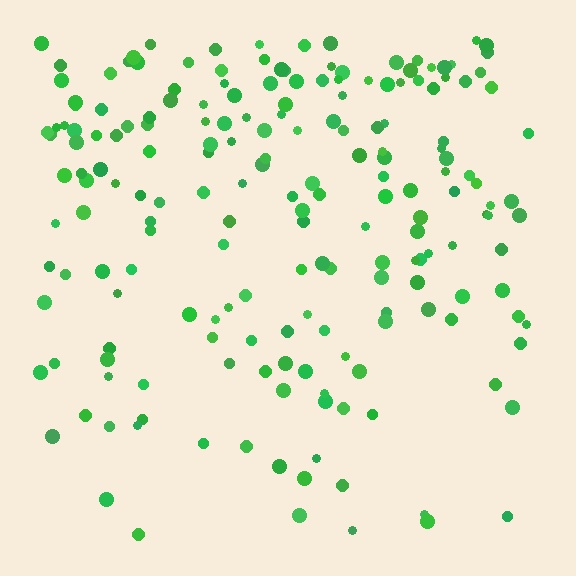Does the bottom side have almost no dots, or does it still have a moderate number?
Still a moderate number, just noticeably fewer than the top.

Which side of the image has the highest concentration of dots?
The top.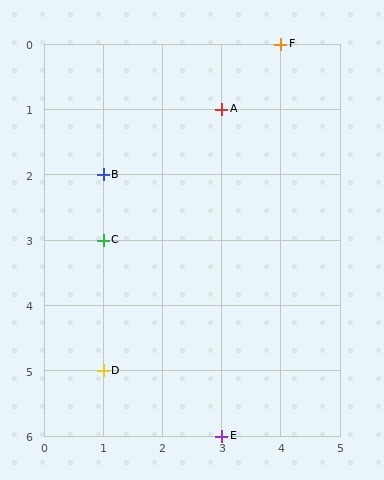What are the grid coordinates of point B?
Point B is at grid coordinates (1, 2).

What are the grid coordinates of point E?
Point E is at grid coordinates (3, 6).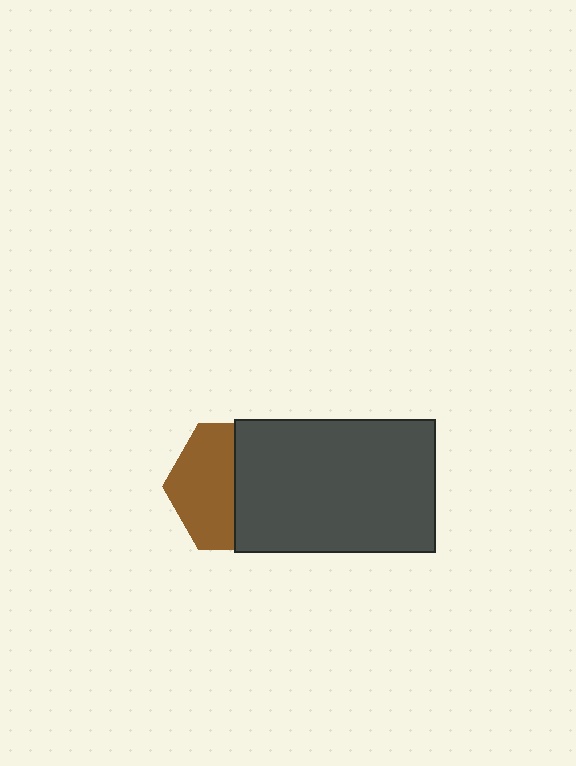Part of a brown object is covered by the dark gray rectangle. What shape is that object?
It is a hexagon.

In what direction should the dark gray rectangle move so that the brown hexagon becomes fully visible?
The dark gray rectangle should move right. That is the shortest direction to clear the overlap and leave the brown hexagon fully visible.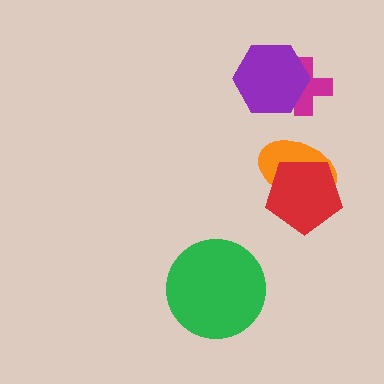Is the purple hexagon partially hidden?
No, no other shape covers it.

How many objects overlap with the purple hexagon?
1 object overlaps with the purple hexagon.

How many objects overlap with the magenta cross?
1 object overlaps with the magenta cross.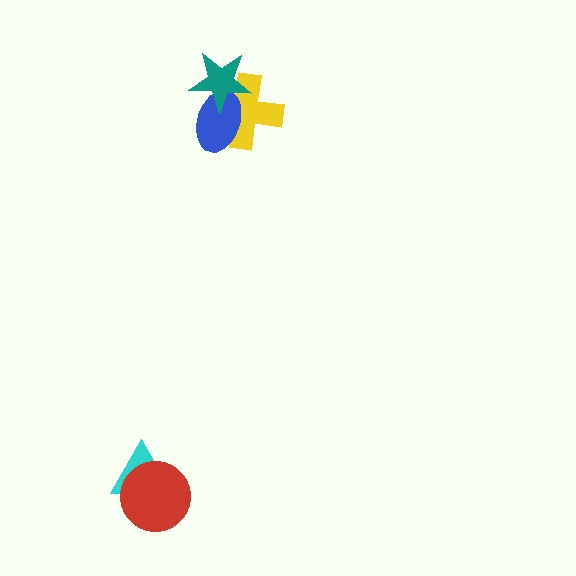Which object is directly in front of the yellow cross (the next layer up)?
The blue ellipse is directly in front of the yellow cross.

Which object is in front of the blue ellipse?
The teal star is in front of the blue ellipse.